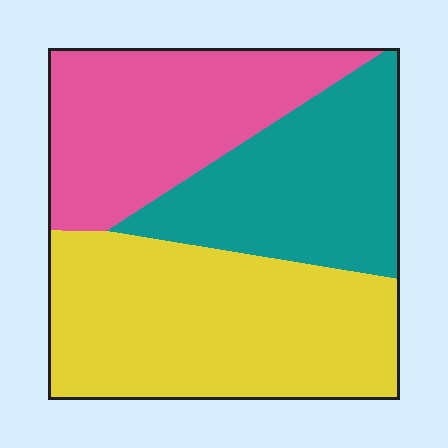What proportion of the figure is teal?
Teal covers around 30% of the figure.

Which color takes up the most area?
Yellow, at roughly 40%.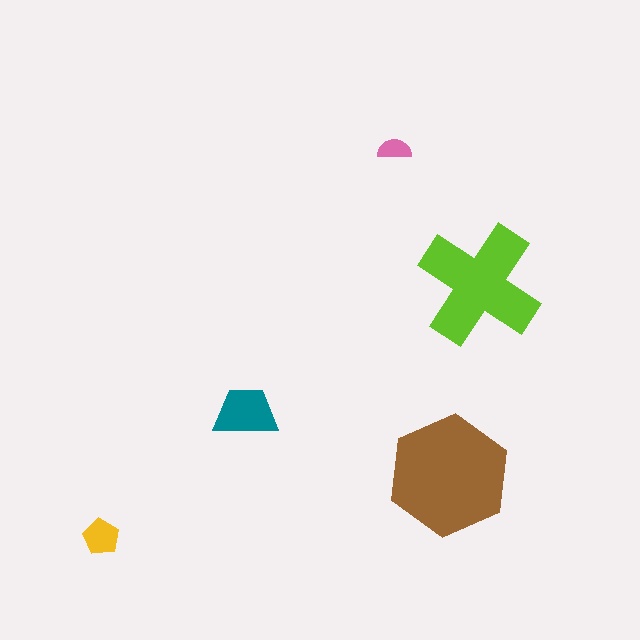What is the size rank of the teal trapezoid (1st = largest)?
3rd.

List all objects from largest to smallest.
The brown hexagon, the lime cross, the teal trapezoid, the yellow pentagon, the pink semicircle.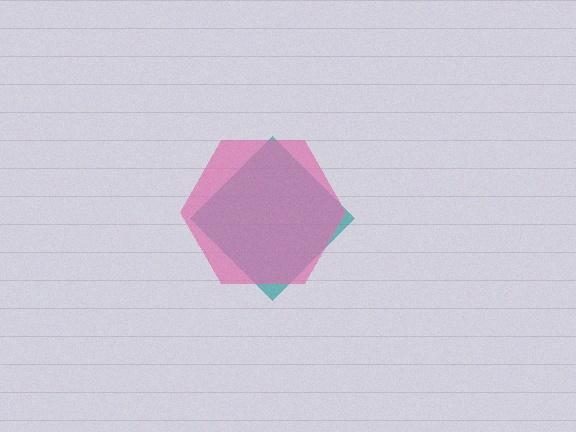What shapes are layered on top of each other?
The layered shapes are: a teal diamond, a pink hexagon.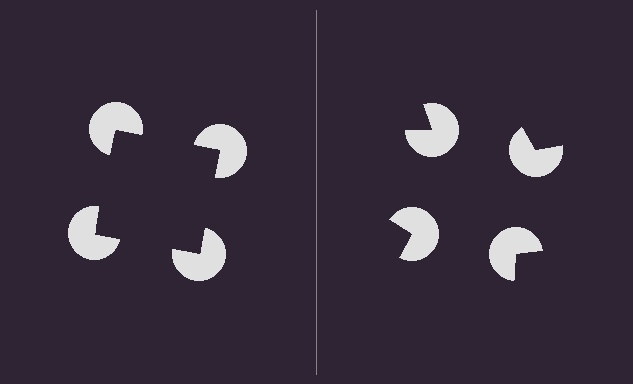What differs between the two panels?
The pac-man discs are positioned identically on both sides; only the wedge orientations differ. On the left they align to a square; on the right they are misaligned.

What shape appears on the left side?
An illusory square.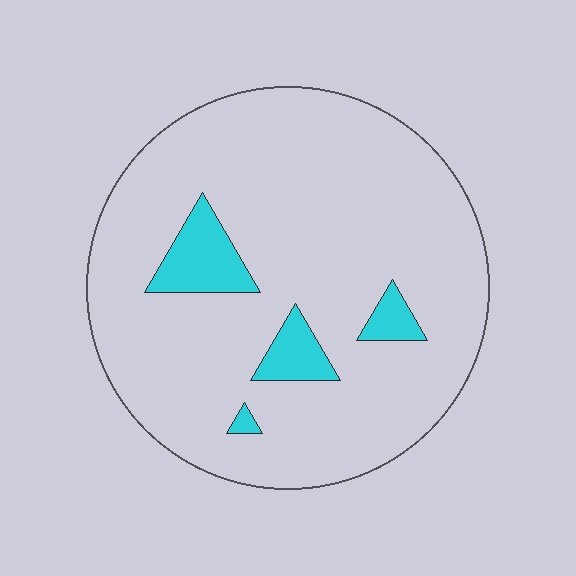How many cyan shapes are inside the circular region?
4.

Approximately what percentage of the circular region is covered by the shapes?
Approximately 10%.